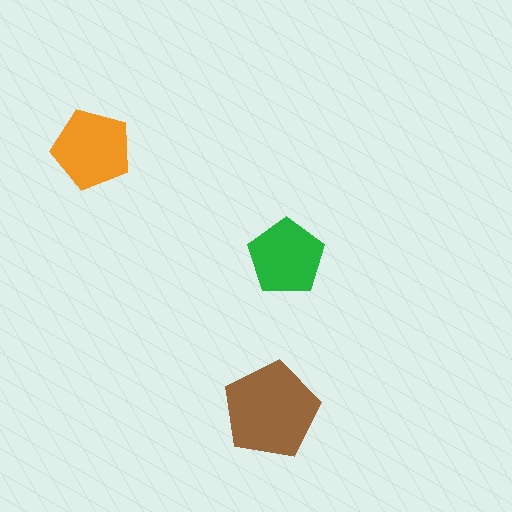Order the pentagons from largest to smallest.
the brown one, the orange one, the green one.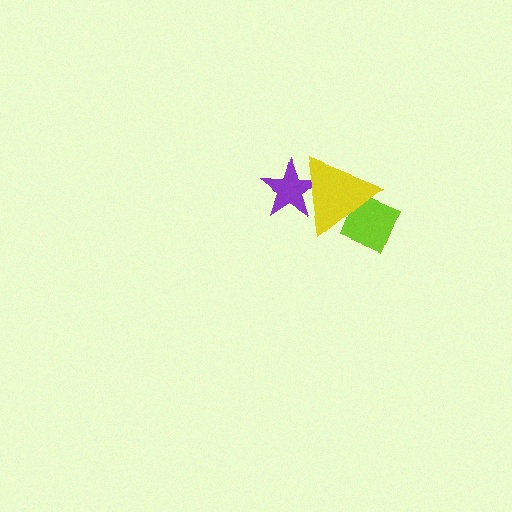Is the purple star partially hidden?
Yes, it is partially covered by another shape.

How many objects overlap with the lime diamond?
1 object overlaps with the lime diamond.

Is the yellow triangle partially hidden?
No, no other shape covers it.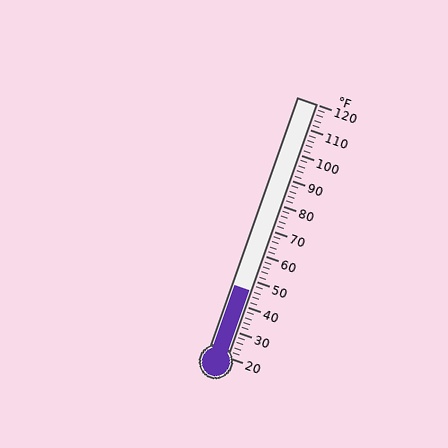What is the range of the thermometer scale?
The thermometer scale ranges from 20°F to 120°F.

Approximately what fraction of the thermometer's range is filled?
The thermometer is filled to approximately 25% of its range.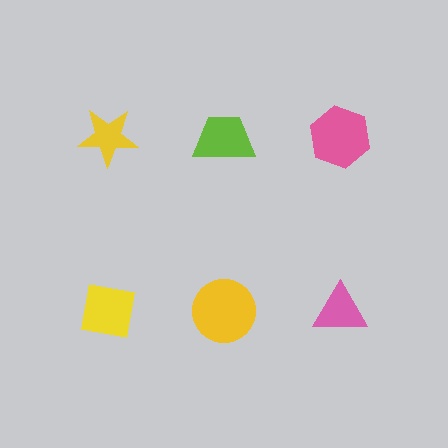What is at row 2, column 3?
A pink triangle.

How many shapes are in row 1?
3 shapes.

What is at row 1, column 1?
A yellow star.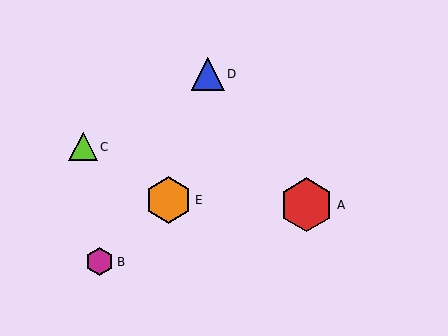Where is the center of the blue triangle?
The center of the blue triangle is at (208, 74).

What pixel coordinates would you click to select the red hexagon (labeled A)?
Click at (307, 205) to select the red hexagon A.